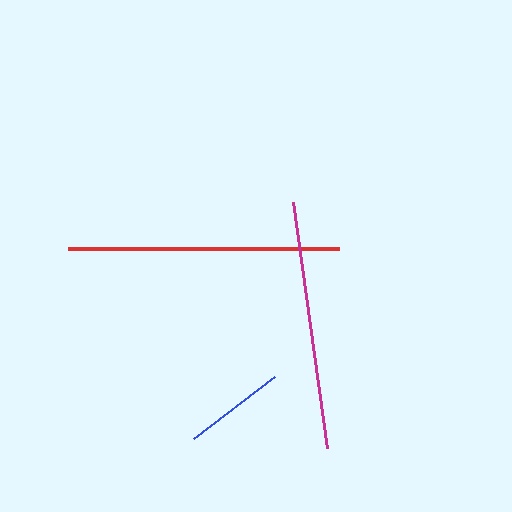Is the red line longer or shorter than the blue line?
The red line is longer than the blue line.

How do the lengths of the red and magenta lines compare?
The red and magenta lines are approximately the same length.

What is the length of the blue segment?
The blue segment is approximately 102 pixels long.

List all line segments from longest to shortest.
From longest to shortest: red, magenta, blue.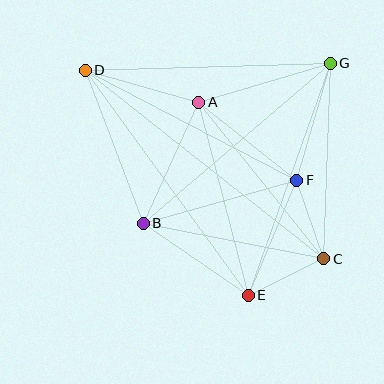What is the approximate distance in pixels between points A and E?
The distance between A and E is approximately 200 pixels.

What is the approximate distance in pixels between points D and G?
The distance between D and G is approximately 245 pixels.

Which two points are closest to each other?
Points C and F are closest to each other.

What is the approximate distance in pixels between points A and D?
The distance between A and D is approximately 118 pixels.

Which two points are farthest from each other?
Points C and D are farthest from each other.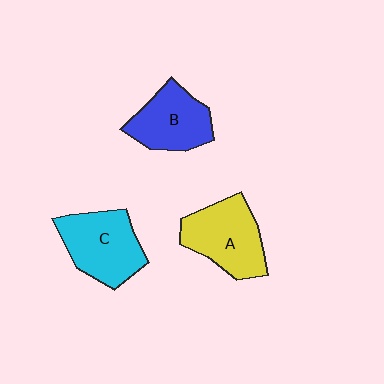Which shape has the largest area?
Shape A (yellow).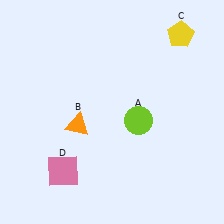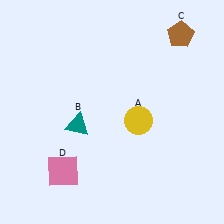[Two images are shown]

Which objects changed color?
A changed from lime to yellow. B changed from orange to teal. C changed from yellow to brown.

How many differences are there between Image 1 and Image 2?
There are 3 differences between the two images.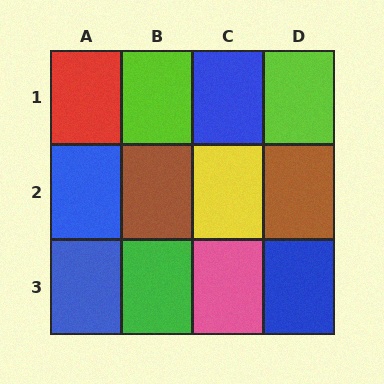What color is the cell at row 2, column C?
Yellow.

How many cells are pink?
1 cell is pink.